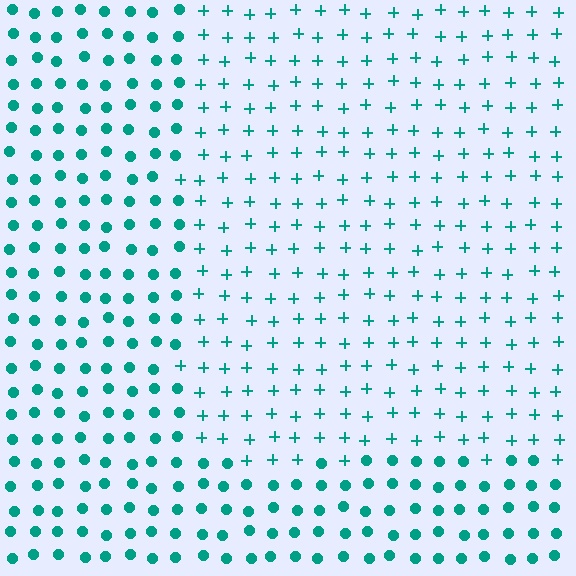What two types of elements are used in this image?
The image uses plus signs inside the rectangle region and circles outside it.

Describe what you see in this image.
The image is filled with small teal elements arranged in a uniform grid. A rectangle-shaped region contains plus signs, while the surrounding area contains circles. The boundary is defined purely by the change in element shape.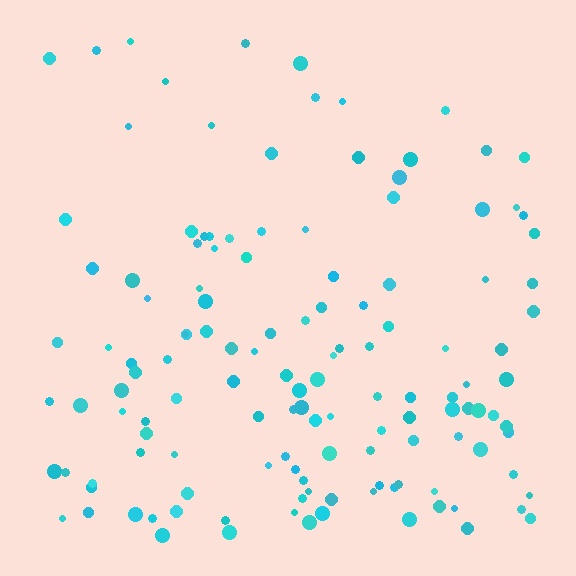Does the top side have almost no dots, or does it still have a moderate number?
Still a moderate number, just noticeably fewer than the bottom.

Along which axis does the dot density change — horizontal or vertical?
Vertical.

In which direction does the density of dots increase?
From top to bottom, with the bottom side densest.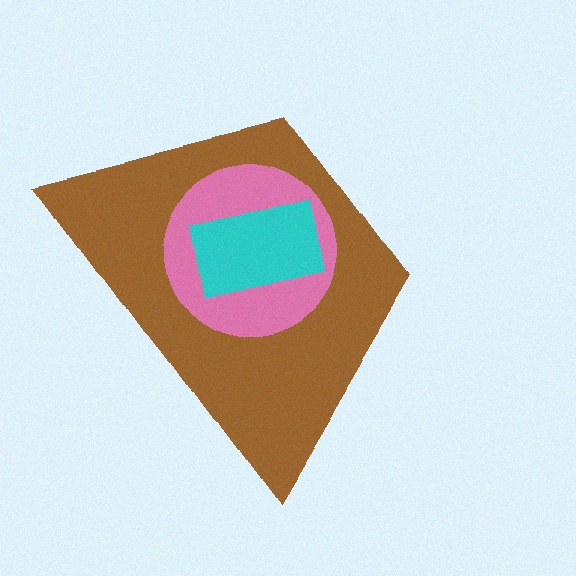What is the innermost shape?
The cyan rectangle.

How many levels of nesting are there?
3.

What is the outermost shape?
The brown trapezoid.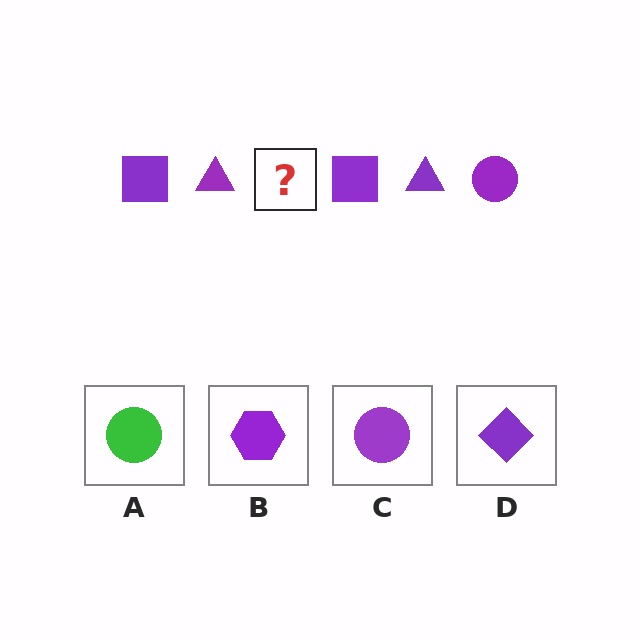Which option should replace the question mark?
Option C.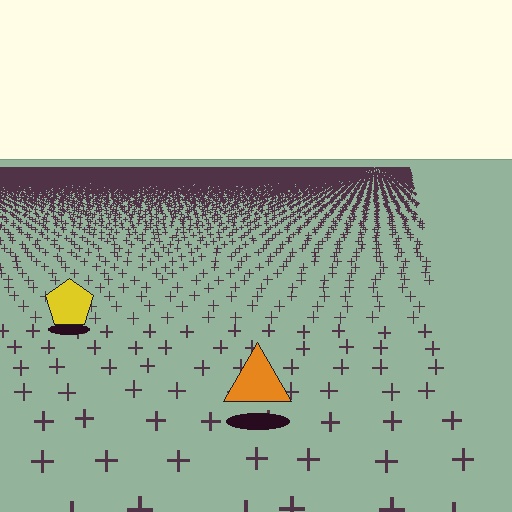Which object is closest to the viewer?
The orange triangle is closest. The texture marks near it are larger and more spread out.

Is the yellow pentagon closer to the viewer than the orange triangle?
No. The orange triangle is closer — you can tell from the texture gradient: the ground texture is coarser near it.